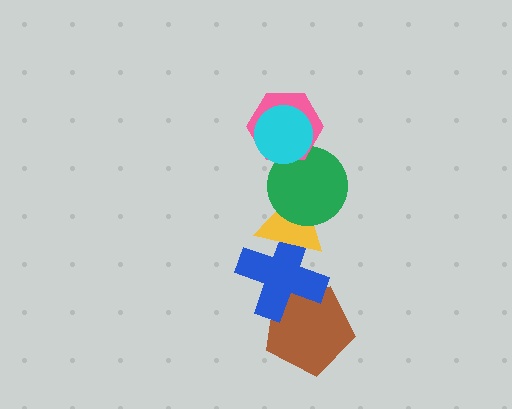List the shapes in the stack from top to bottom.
From top to bottom: the cyan circle, the pink hexagon, the green circle, the yellow triangle, the blue cross, the brown pentagon.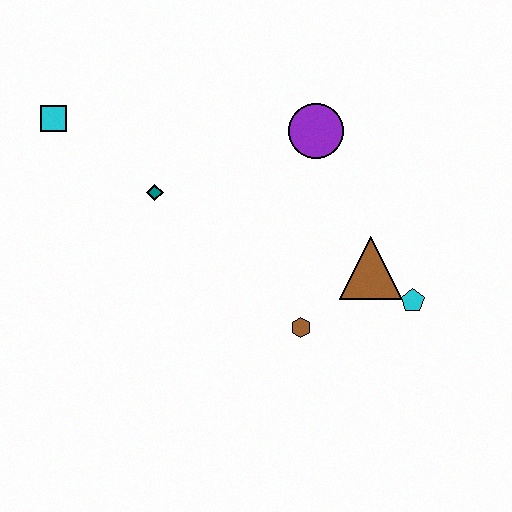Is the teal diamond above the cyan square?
No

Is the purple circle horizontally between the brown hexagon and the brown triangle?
Yes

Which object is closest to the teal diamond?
The cyan square is closest to the teal diamond.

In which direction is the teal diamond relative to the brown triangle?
The teal diamond is to the left of the brown triangle.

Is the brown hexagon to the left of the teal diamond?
No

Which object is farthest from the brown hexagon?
The cyan square is farthest from the brown hexagon.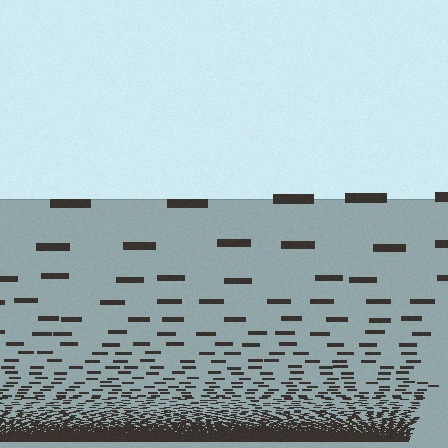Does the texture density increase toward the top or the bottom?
Density increases toward the bottom.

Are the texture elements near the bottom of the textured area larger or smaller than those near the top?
Smaller. The gradient is inverted — elements near the bottom are smaller and denser.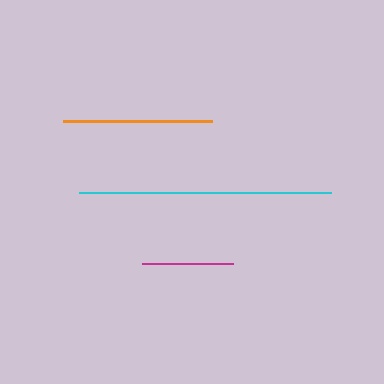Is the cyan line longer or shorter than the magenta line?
The cyan line is longer than the magenta line.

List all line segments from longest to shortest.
From longest to shortest: cyan, orange, magenta.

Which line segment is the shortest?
The magenta line is the shortest at approximately 92 pixels.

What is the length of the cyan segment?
The cyan segment is approximately 251 pixels long.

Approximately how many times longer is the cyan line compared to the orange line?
The cyan line is approximately 1.7 times the length of the orange line.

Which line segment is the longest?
The cyan line is the longest at approximately 251 pixels.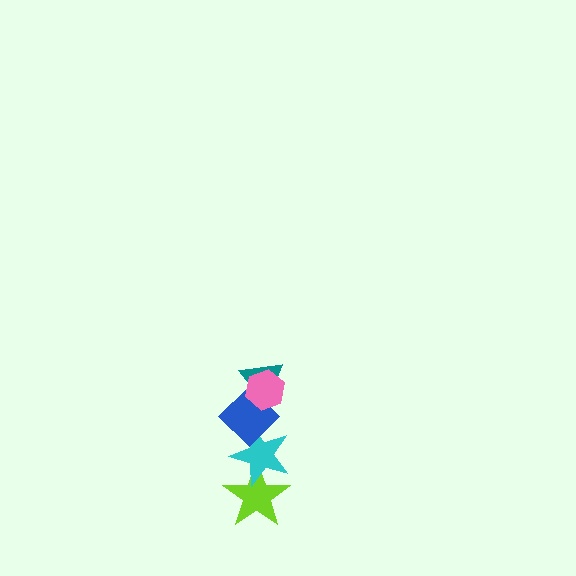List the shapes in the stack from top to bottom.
From top to bottom: the pink hexagon, the teal triangle, the blue diamond, the cyan star, the lime star.